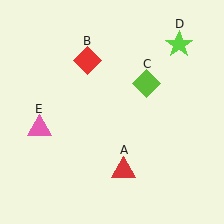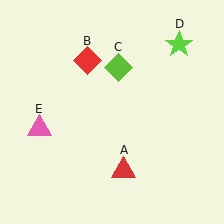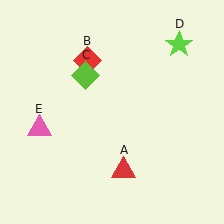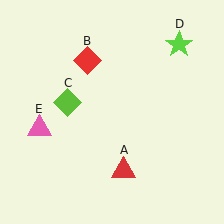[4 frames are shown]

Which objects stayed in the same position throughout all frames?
Red triangle (object A) and red diamond (object B) and lime star (object D) and pink triangle (object E) remained stationary.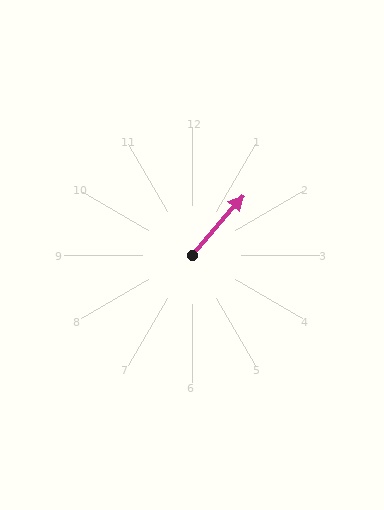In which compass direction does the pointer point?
Northeast.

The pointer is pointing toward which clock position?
Roughly 1 o'clock.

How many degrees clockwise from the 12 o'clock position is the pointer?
Approximately 41 degrees.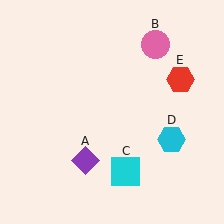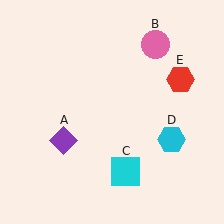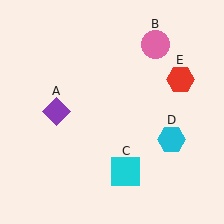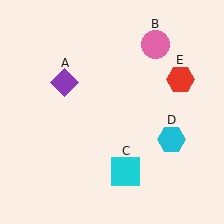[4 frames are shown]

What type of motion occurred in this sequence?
The purple diamond (object A) rotated clockwise around the center of the scene.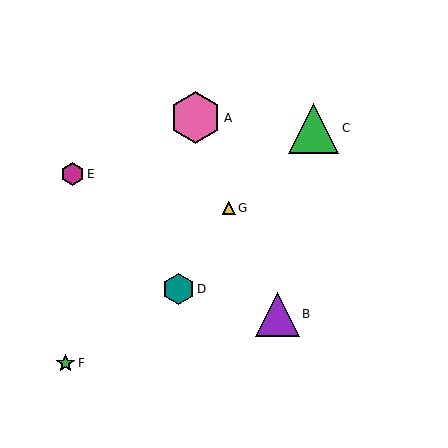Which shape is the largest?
The pink hexagon (labeled A) is the largest.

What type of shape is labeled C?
Shape C is a green triangle.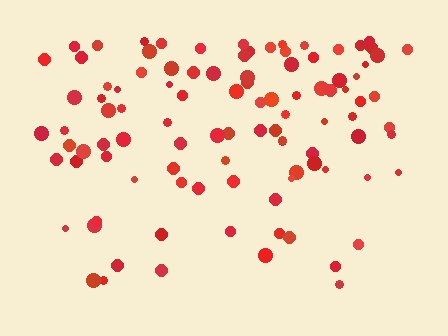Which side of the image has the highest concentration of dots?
The top.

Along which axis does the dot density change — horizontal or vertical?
Vertical.